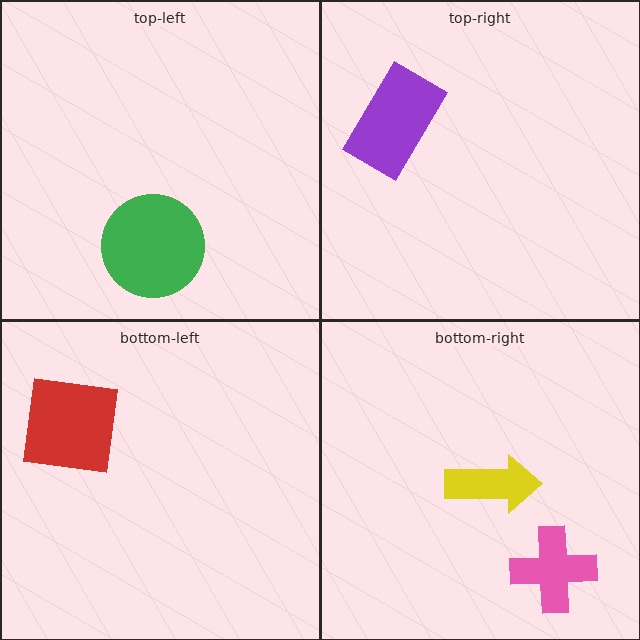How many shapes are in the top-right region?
1.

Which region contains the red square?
The bottom-left region.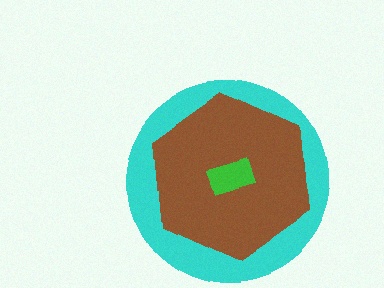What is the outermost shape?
The cyan circle.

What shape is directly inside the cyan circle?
The brown hexagon.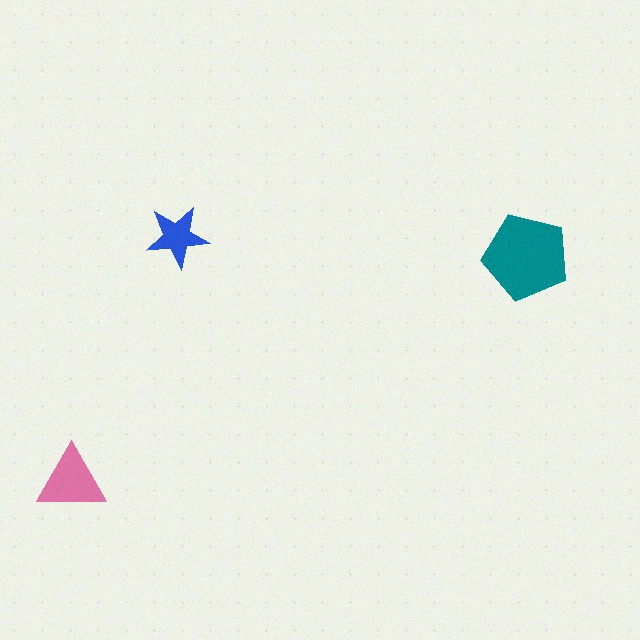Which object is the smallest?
The blue star.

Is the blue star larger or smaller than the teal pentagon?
Smaller.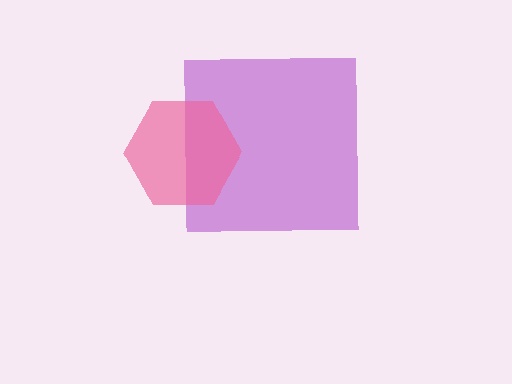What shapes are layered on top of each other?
The layered shapes are: a purple square, a pink hexagon.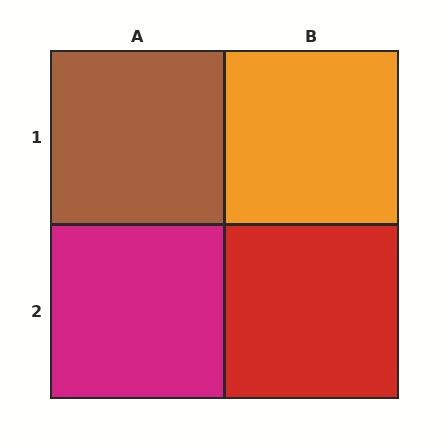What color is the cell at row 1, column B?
Orange.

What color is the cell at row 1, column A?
Brown.